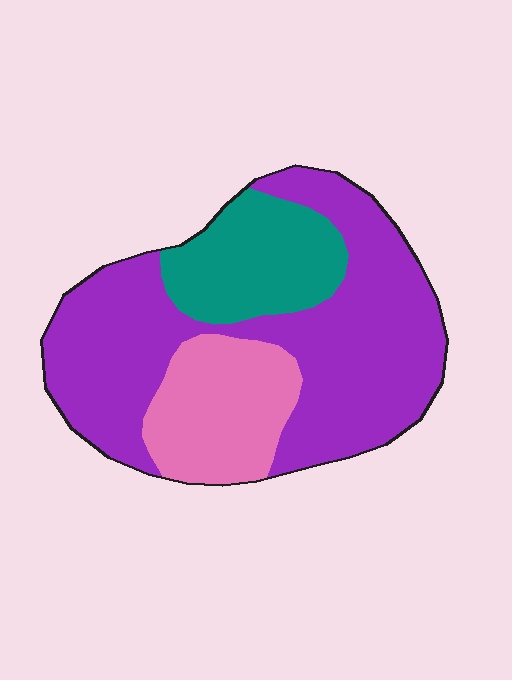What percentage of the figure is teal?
Teal takes up about one fifth (1/5) of the figure.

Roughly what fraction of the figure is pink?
Pink covers 20% of the figure.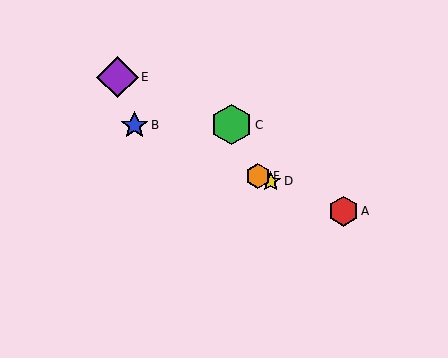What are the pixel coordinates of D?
Object D is at (271, 181).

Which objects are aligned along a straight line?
Objects A, B, D, F are aligned along a straight line.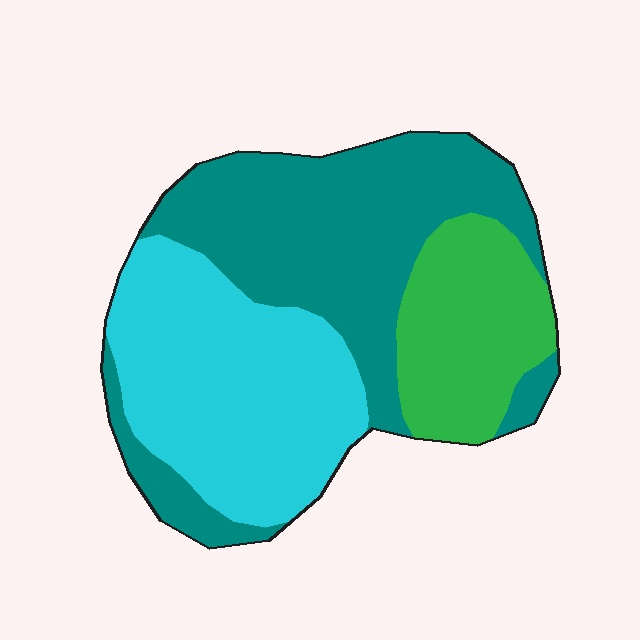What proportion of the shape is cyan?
Cyan takes up about three eighths (3/8) of the shape.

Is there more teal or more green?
Teal.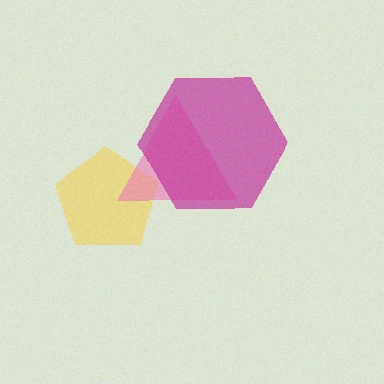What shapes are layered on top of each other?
The layered shapes are: a yellow pentagon, a pink triangle, a magenta hexagon.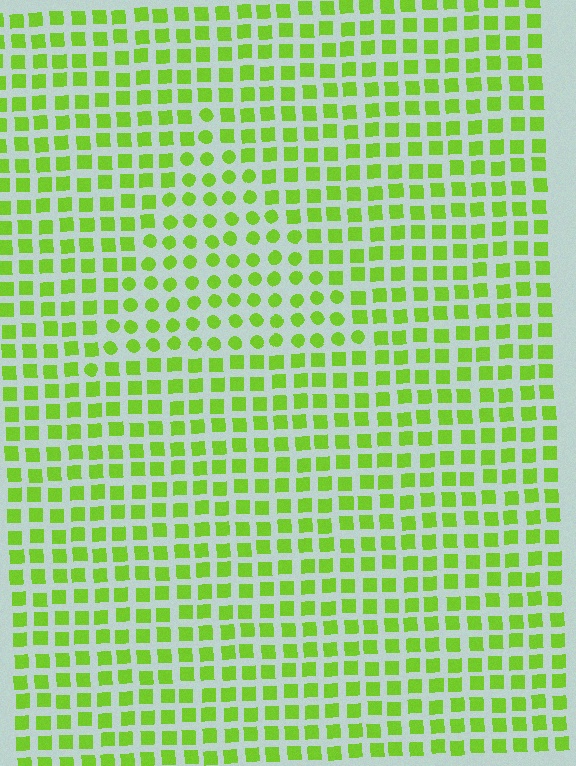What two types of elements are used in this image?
The image uses circles inside the triangle region and squares outside it.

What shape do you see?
I see a triangle.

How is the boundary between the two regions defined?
The boundary is defined by a change in element shape: circles inside vs. squares outside. All elements share the same color and spacing.